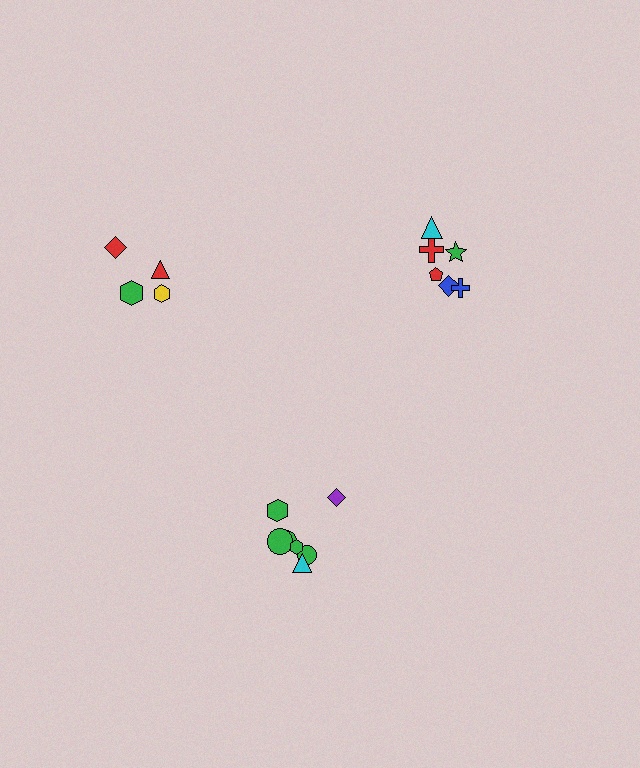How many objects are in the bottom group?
There are 7 objects.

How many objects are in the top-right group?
There are 6 objects.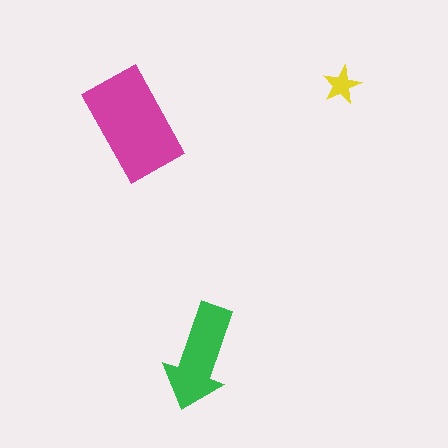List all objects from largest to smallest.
The magenta rectangle, the green arrow, the yellow star.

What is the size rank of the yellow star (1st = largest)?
3rd.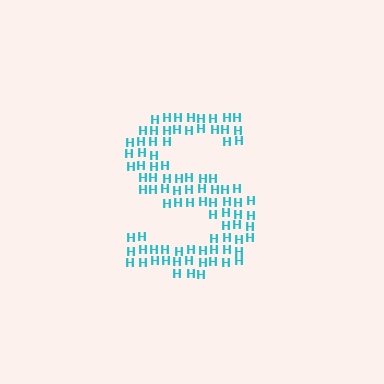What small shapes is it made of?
It is made of small letter H's.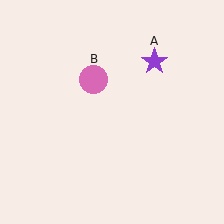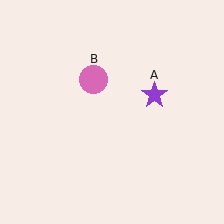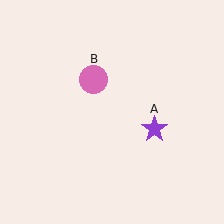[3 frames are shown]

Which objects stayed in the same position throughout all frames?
Pink circle (object B) remained stationary.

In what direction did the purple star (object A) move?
The purple star (object A) moved down.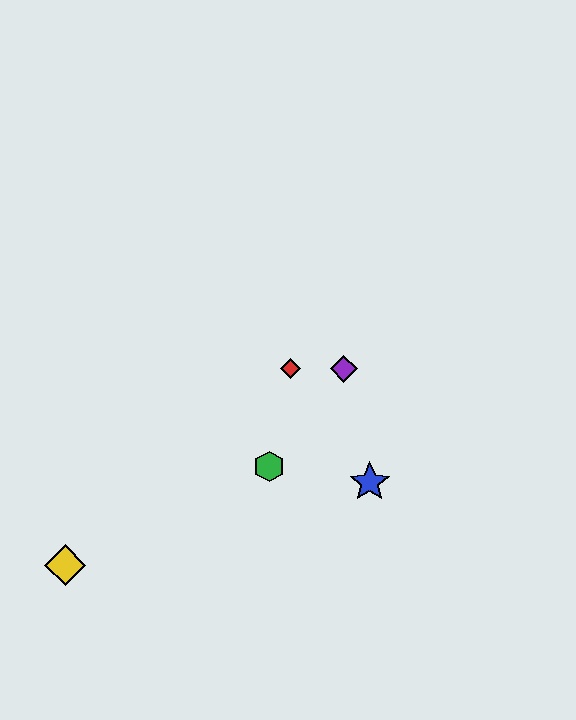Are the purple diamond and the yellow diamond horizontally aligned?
No, the purple diamond is at y≈369 and the yellow diamond is at y≈565.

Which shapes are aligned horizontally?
The red diamond, the purple diamond are aligned horizontally.